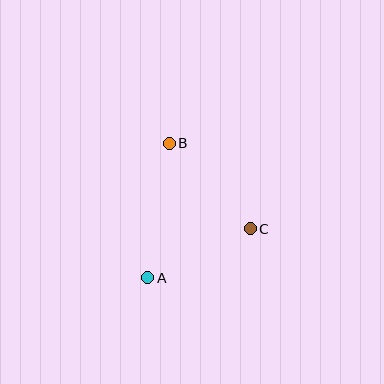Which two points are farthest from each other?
Points A and B are farthest from each other.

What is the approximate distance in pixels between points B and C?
The distance between B and C is approximately 118 pixels.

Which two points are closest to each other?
Points A and C are closest to each other.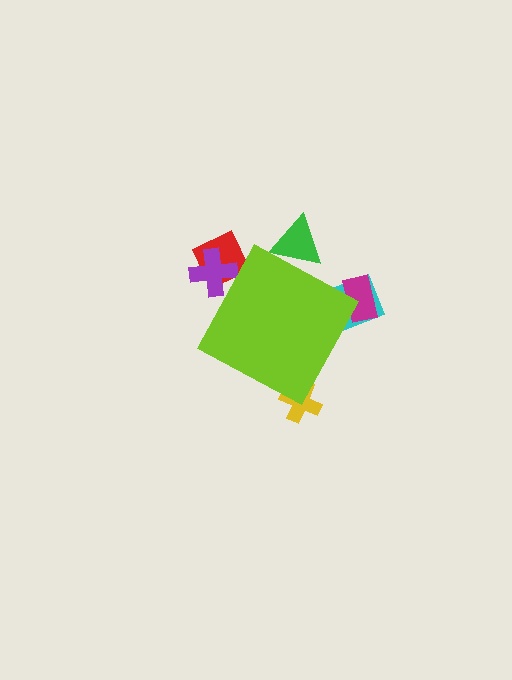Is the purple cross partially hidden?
Yes, the purple cross is partially hidden behind the lime diamond.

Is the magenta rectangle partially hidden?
Yes, the magenta rectangle is partially hidden behind the lime diamond.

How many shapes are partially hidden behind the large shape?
6 shapes are partially hidden.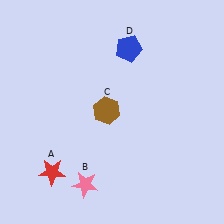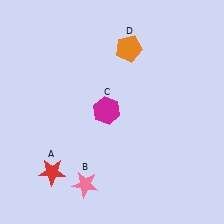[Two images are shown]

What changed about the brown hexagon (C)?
In Image 1, C is brown. In Image 2, it changed to magenta.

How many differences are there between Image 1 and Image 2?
There are 2 differences between the two images.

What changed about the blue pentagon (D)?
In Image 1, D is blue. In Image 2, it changed to orange.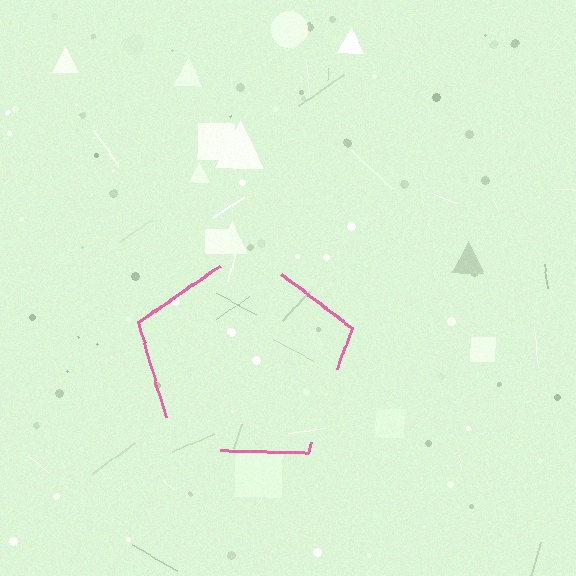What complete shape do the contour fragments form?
The contour fragments form a pentagon.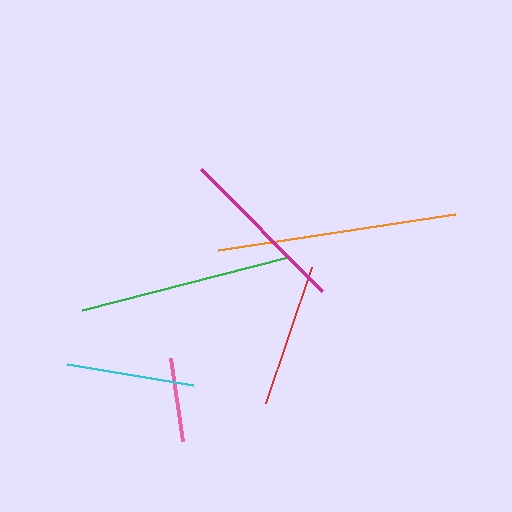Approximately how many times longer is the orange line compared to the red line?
The orange line is approximately 1.7 times the length of the red line.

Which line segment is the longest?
The orange line is the longest at approximately 239 pixels.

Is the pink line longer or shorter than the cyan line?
The cyan line is longer than the pink line.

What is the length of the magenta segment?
The magenta segment is approximately 171 pixels long.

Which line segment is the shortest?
The pink line is the shortest at approximately 84 pixels.